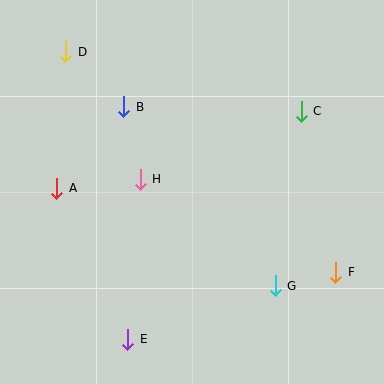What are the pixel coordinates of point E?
Point E is at (128, 339).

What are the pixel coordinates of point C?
Point C is at (301, 111).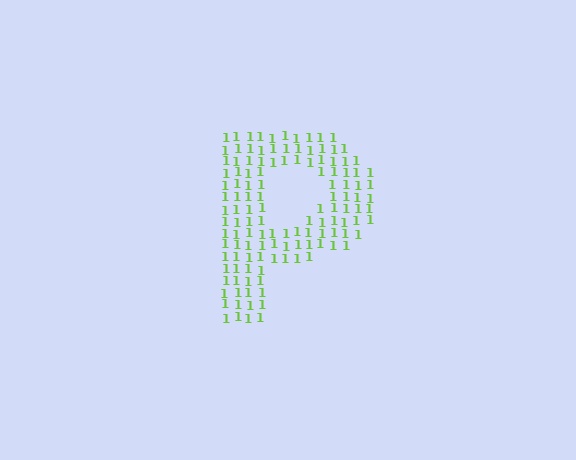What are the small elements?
The small elements are digit 1's.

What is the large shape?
The large shape is the letter P.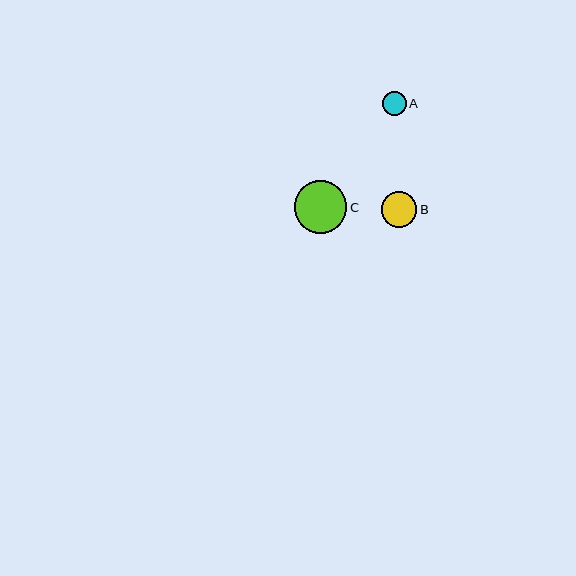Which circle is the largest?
Circle C is the largest with a size of approximately 52 pixels.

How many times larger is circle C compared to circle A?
Circle C is approximately 2.2 times the size of circle A.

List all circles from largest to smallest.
From largest to smallest: C, B, A.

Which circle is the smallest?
Circle A is the smallest with a size of approximately 24 pixels.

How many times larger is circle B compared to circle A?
Circle B is approximately 1.5 times the size of circle A.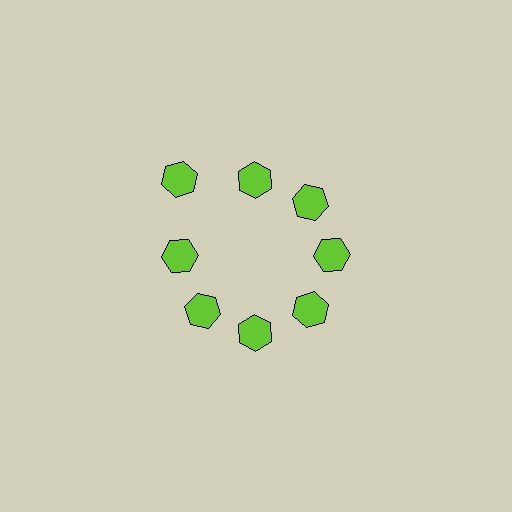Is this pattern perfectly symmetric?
No. The 8 lime hexagons are arranged in a ring, but one element near the 10 o'clock position is pushed outward from the center, breaking the 8-fold rotational symmetry.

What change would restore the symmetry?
The symmetry would be restored by moving it inward, back onto the ring so that all 8 hexagons sit at equal angles and equal distance from the center.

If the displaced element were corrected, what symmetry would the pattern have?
It would have 8-fold rotational symmetry — the pattern would map onto itself every 45 degrees.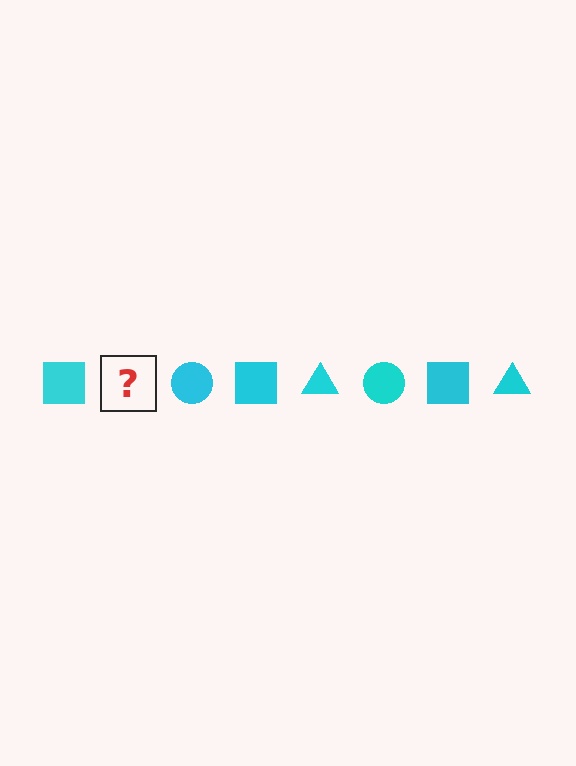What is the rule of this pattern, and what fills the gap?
The rule is that the pattern cycles through square, triangle, circle shapes in cyan. The gap should be filled with a cyan triangle.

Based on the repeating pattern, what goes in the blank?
The blank should be a cyan triangle.